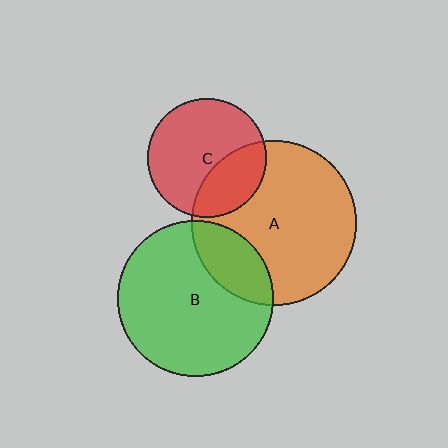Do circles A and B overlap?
Yes.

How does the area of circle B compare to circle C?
Approximately 1.7 times.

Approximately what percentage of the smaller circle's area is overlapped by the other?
Approximately 20%.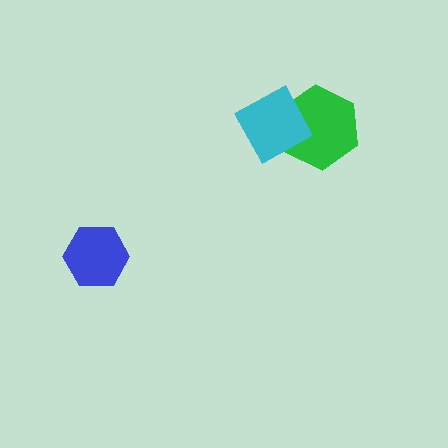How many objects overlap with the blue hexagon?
0 objects overlap with the blue hexagon.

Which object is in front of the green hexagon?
The cyan diamond is in front of the green hexagon.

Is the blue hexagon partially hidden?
No, no other shape covers it.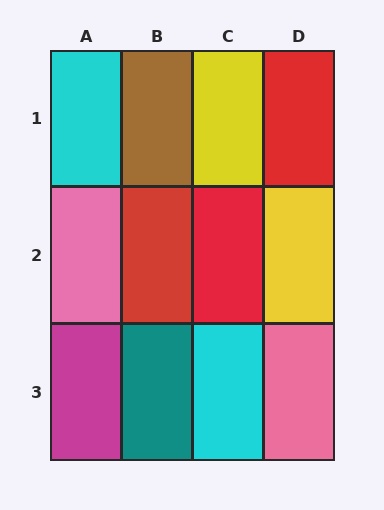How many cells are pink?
2 cells are pink.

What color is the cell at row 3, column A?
Magenta.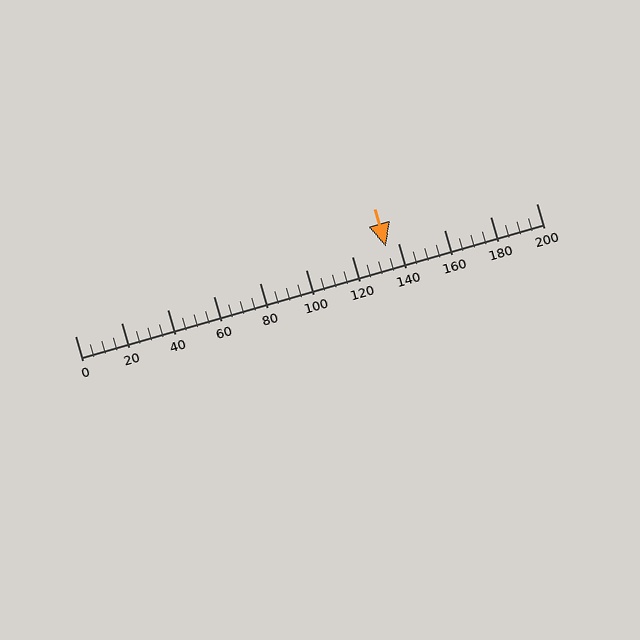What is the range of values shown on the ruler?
The ruler shows values from 0 to 200.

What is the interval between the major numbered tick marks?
The major tick marks are spaced 20 units apart.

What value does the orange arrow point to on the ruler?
The orange arrow points to approximately 135.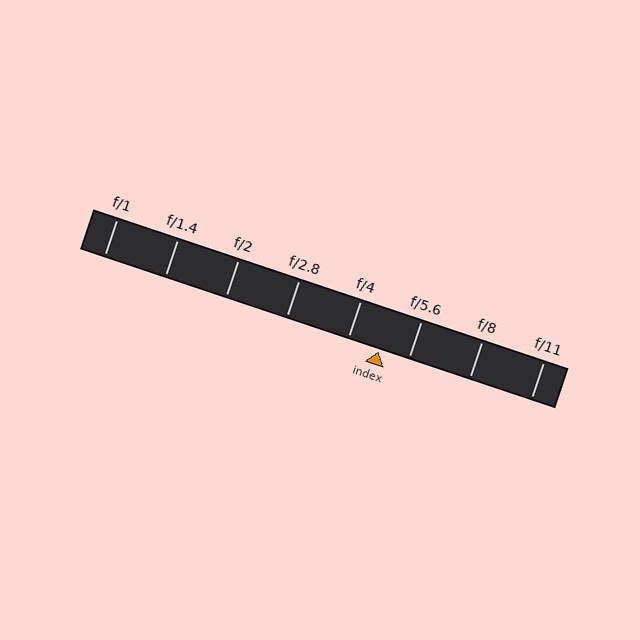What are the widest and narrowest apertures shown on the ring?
The widest aperture shown is f/1 and the narrowest is f/11.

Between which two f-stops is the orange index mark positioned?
The index mark is between f/4 and f/5.6.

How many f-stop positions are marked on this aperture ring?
There are 8 f-stop positions marked.